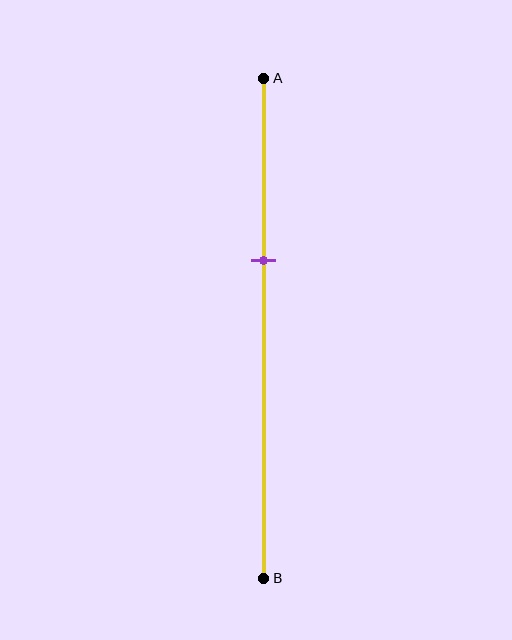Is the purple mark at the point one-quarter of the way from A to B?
No, the mark is at about 35% from A, not at the 25% one-quarter point.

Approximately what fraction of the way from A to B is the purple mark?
The purple mark is approximately 35% of the way from A to B.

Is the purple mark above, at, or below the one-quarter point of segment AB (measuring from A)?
The purple mark is below the one-quarter point of segment AB.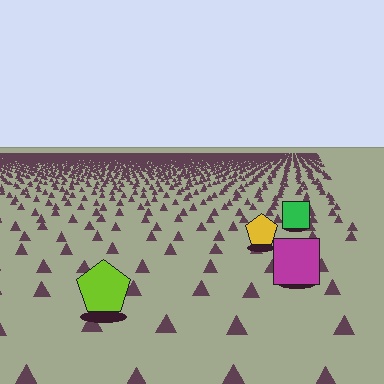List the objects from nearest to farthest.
From nearest to farthest: the lime pentagon, the magenta square, the yellow pentagon, the green square.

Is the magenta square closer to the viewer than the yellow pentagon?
Yes. The magenta square is closer — you can tell from the texture gradient: the ground texture is coarser near it.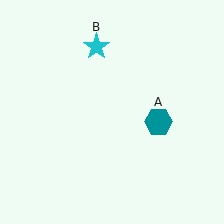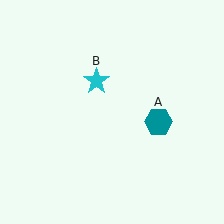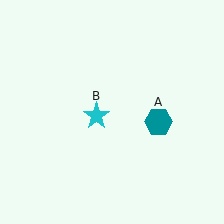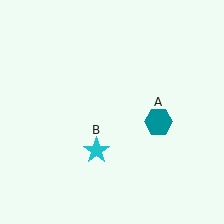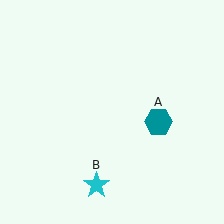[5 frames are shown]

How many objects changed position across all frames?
1 object changed position: cyan star (object B).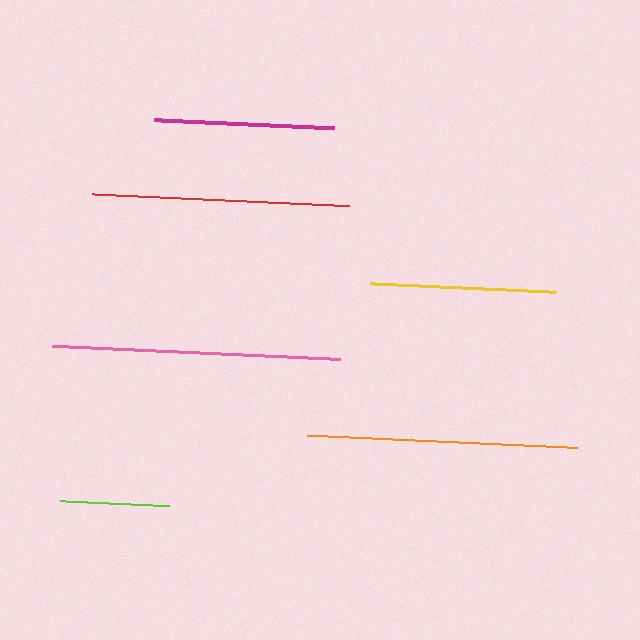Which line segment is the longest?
The pink line is the longest at approximately 288 pixels.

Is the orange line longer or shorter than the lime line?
The orange line is longer than the lime line.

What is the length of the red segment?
The red segment is approximately 258 pixels long.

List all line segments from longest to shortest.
From longest to shortest: pink, orange, red, yellow, magenta, lime.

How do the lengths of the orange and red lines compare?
The orange and red lines are approximately the same length.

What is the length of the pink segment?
The pink segment is approximately 288 pixels long.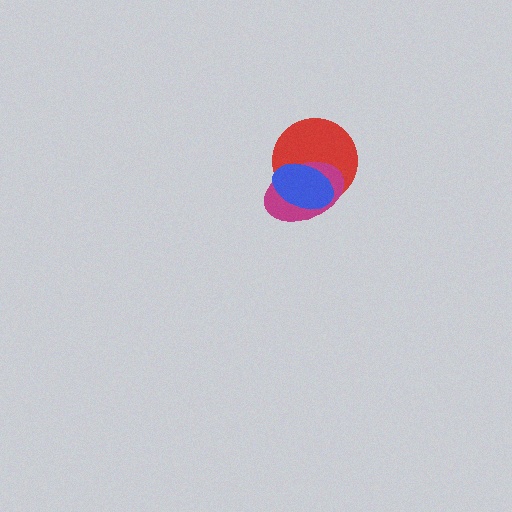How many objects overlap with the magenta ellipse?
2 objects overlap with the magenta ellipse.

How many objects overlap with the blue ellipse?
2 objects overlap with the blue ellipse.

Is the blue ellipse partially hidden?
No, no other shape covers it.